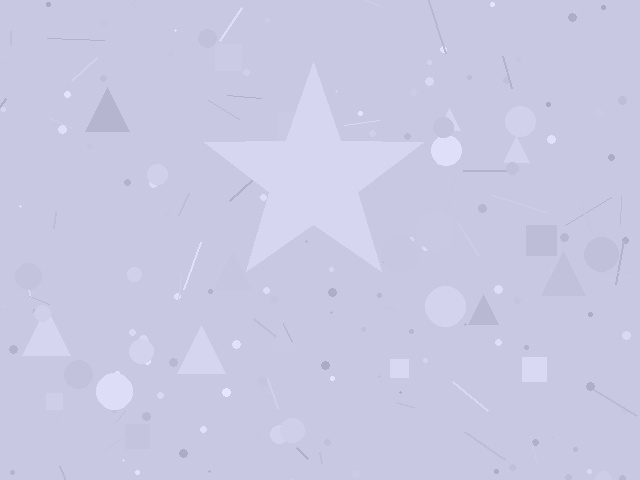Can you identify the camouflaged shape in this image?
The camouflaged shape is a star.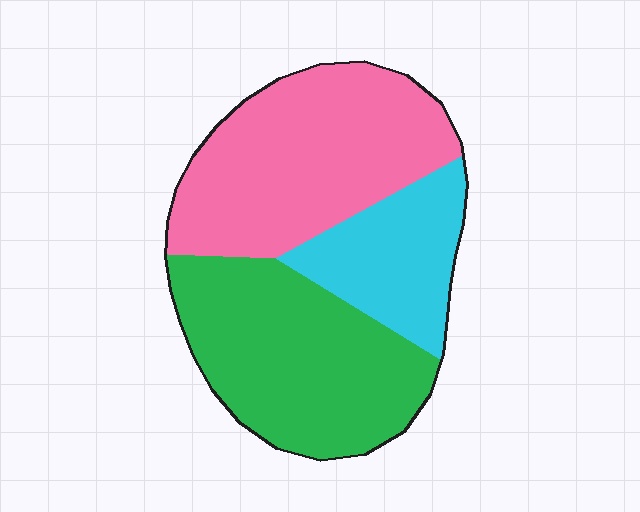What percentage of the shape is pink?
Pink takes up about two fifths (2/5) of the shape.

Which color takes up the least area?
Cyan, at roughly 20%.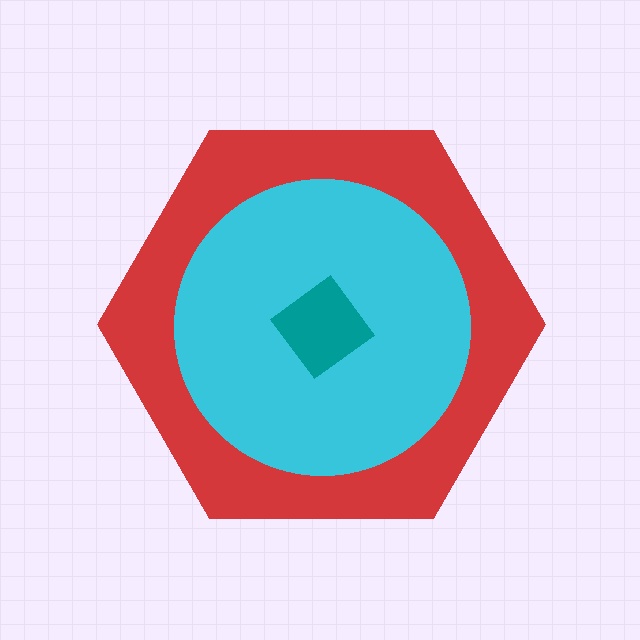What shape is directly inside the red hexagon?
The cyan circle.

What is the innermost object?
The teal diamond.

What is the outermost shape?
The red hexagon.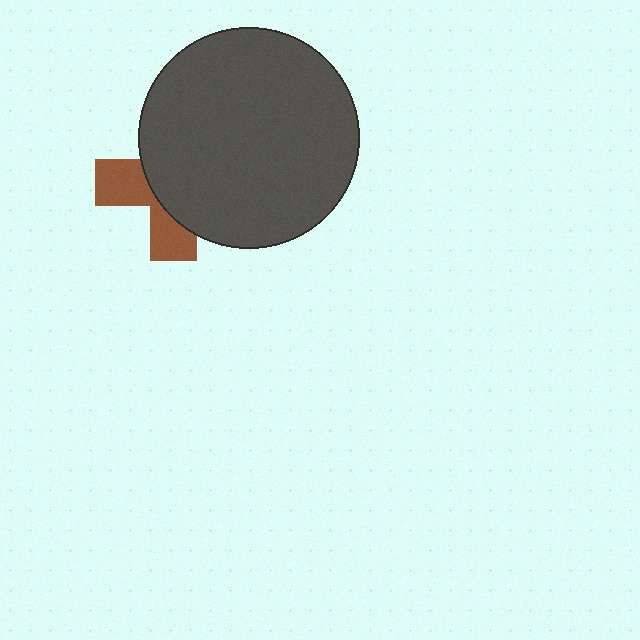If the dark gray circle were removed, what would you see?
You would see the complete brown cross.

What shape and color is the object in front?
The object in front is a dark gray circle.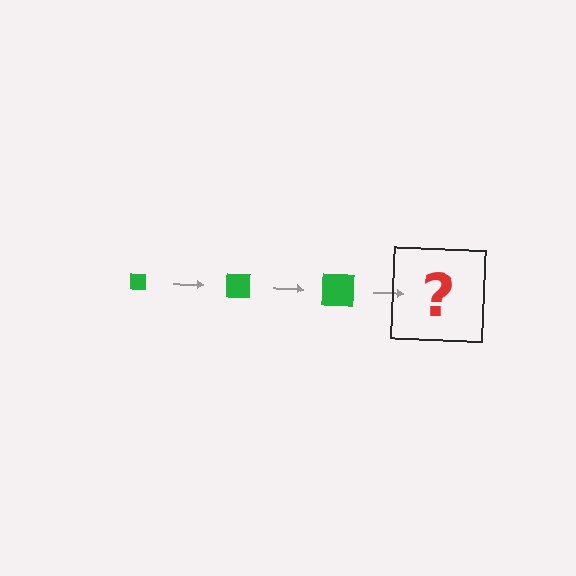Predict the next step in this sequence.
The next step is a green square, larger than the previous one.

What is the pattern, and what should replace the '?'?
The pattern is that the square gets progressively larger each step. The '?' should be a green square, larger than the previous one.